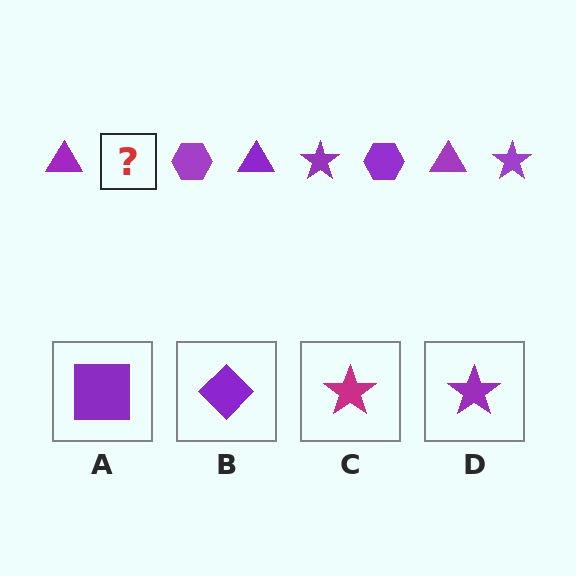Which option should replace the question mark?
Option D.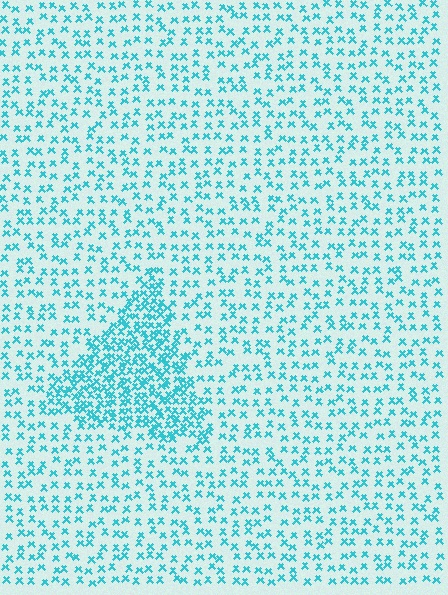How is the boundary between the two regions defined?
The boundary is defined by a change in element density (approximately 2.3x ratio). All elements are the same color, size, and shape.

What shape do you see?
I see a triangle.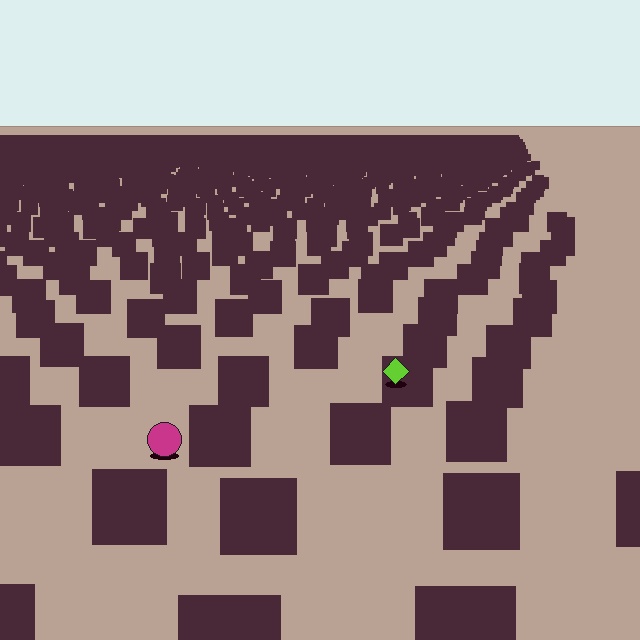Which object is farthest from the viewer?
The lime diamond is farthest from the viewer. It appears smaller and the ground texture around it is denser.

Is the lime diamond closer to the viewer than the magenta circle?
No. The magenta circle is closer — you can tell from the texture gradient: the ground texture is coarser near it.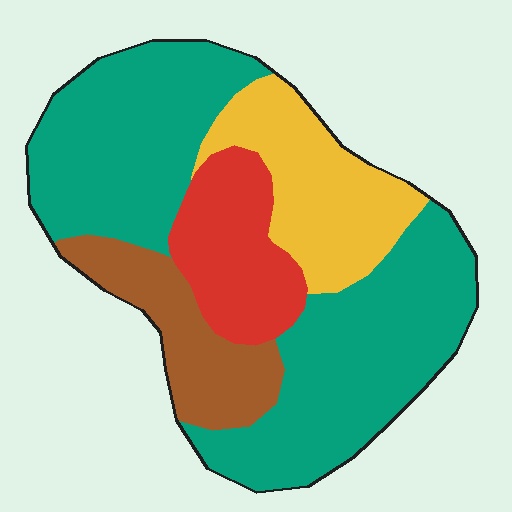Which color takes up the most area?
Teal, at roughly 55%.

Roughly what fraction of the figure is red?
Red covers around 15% of the figure.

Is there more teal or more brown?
Teal.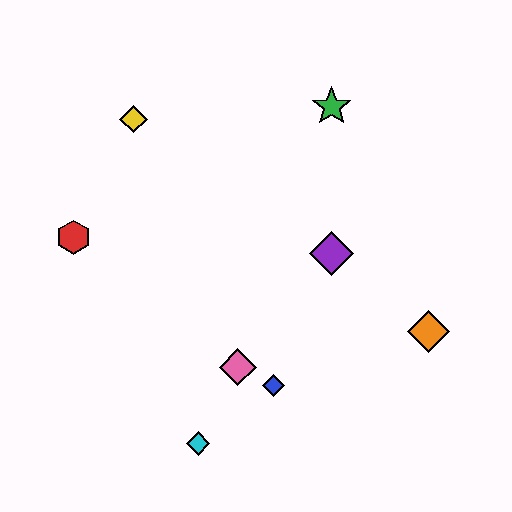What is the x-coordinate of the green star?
The green star is at x≈332.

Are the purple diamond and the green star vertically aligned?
Yes, both are at x≈332.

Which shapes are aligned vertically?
The green star, the purple diamond are aligned vertically.